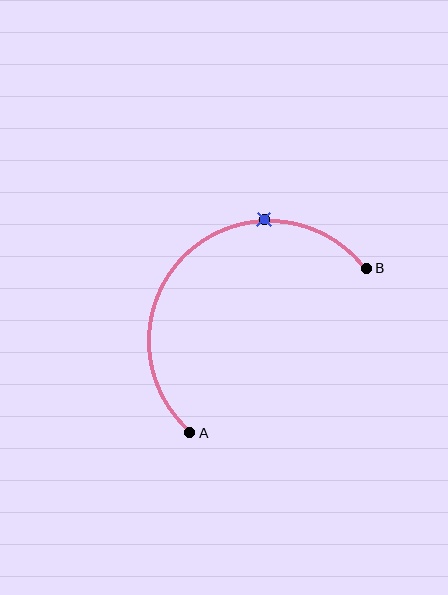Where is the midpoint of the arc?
The arc midpoint is the point on the curve farthest from the straight line joining A and B. It sits above and to the left of that line.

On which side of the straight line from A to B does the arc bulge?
The arc bulges above and to the left of the straight line connecting A and B.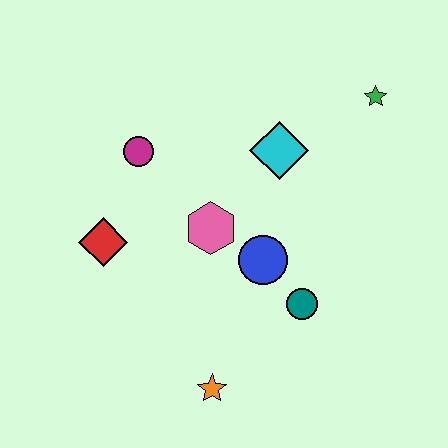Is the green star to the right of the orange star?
Yes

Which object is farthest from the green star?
The orange star is farthest from the green star.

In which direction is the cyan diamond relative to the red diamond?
The cyan diamond is to the right of the red diamond.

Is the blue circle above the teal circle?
Yes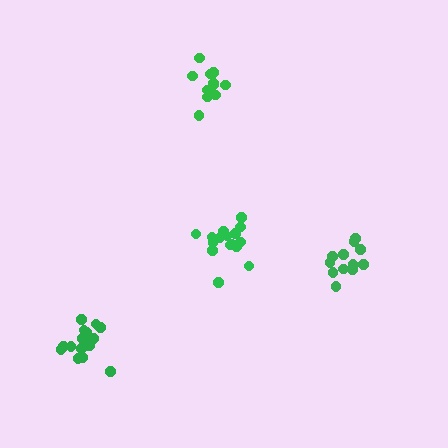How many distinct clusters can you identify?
There are 4 distinct clusters.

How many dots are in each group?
Group 1: 13 dots, Group 2: 11 dots, Group 3: 17 dots, Group 4: 17 dots (58 total).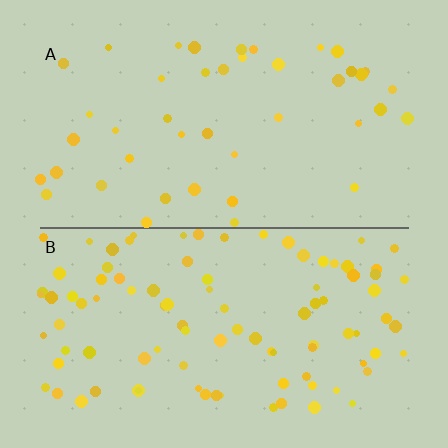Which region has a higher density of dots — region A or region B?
B (the bottom).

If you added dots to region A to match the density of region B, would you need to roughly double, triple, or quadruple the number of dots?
Approximately double.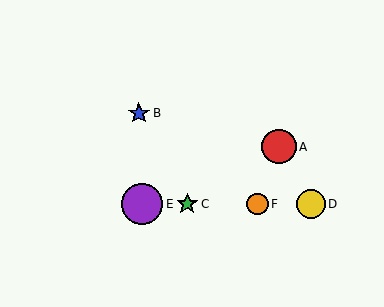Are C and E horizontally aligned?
Yes, both are at y≈204.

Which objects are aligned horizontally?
Objects C, D, E, F are aligned horizontally.